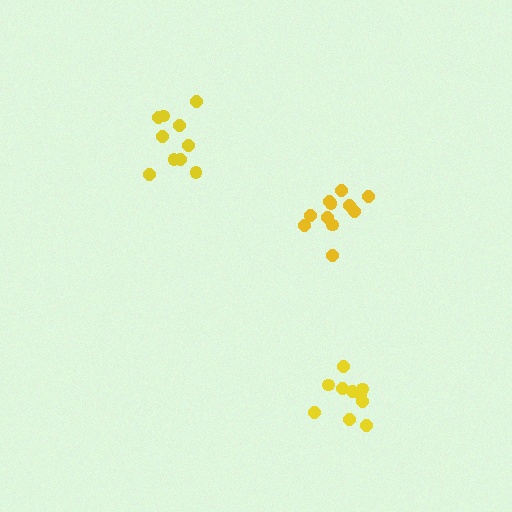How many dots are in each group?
Group 1: 10 dots, Group 2: 11 dots, Group 3: 10 dots (31 total).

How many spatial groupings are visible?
There are 3 spatial groupings.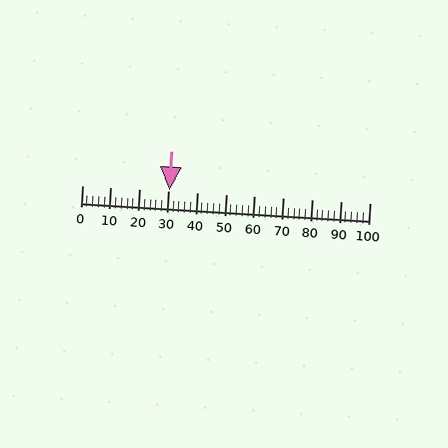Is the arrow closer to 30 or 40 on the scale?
The arrow is closer to 30.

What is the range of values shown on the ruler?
The ruler shows values from 0 to 100.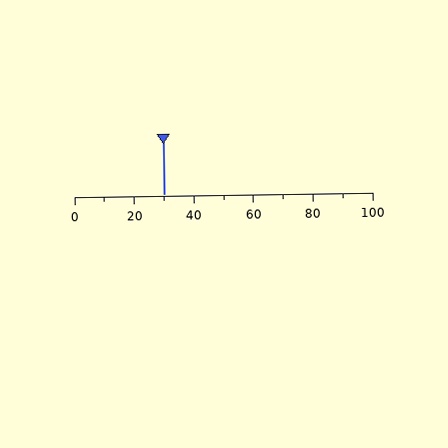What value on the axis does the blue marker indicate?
The marker indicates approximately 30.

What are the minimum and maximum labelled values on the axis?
The axis runs from 0 to 100.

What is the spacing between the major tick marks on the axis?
The major ticks are spaced 20 apart.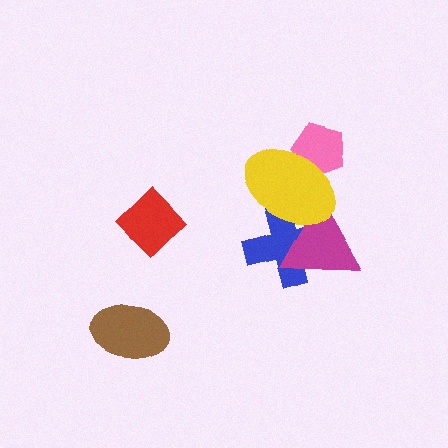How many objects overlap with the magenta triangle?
2 objects overlap with the magenta triangle.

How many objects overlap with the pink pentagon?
1 object overlaps with the pink pentagon.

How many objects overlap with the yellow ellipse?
3 objects overlap with the yellow ellipse.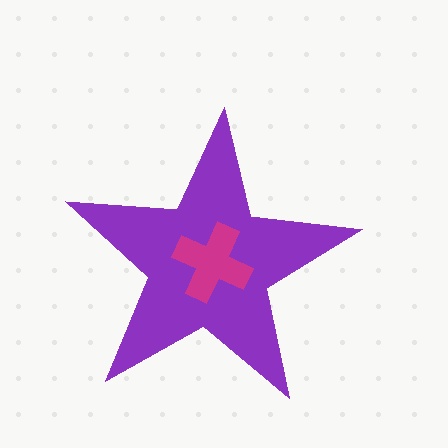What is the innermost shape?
The magenta cross.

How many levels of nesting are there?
2.